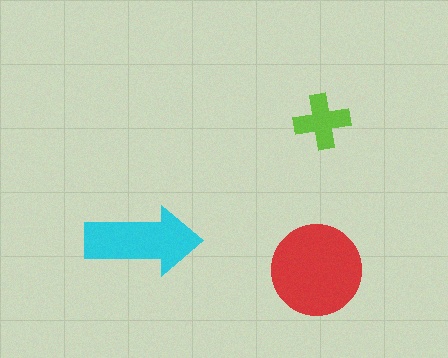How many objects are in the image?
There are 3 objects in the image.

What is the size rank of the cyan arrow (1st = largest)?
2nd.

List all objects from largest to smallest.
The red circle, the cyan arrow, the lime cross.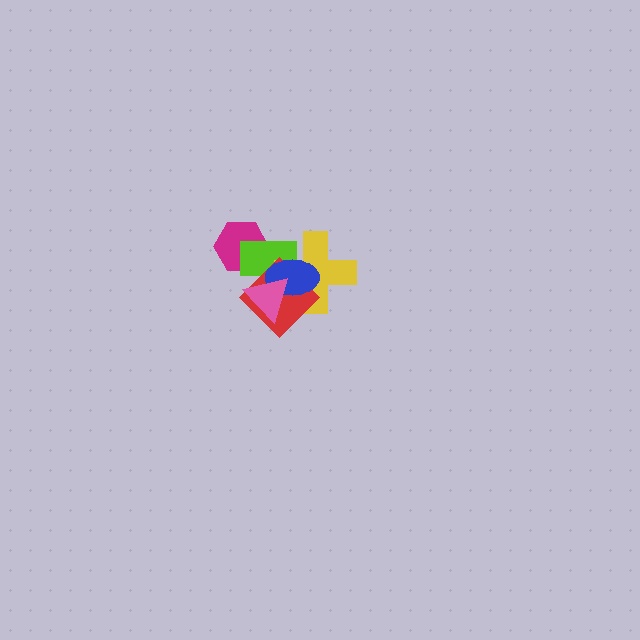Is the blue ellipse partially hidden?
Yes, it is partially covered by another shape.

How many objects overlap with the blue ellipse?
4 objects overlap with the blue ellipse.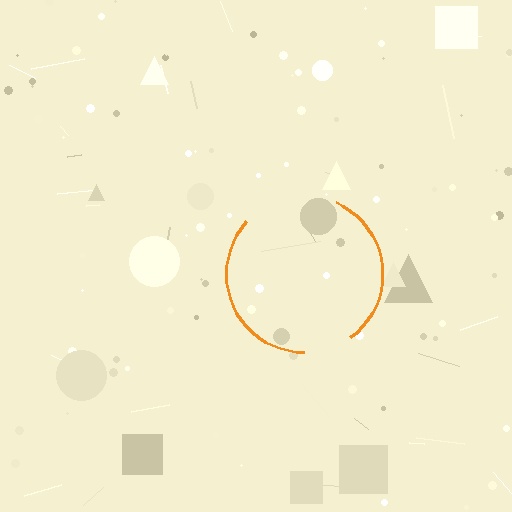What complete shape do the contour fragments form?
The contour fragments form a circle.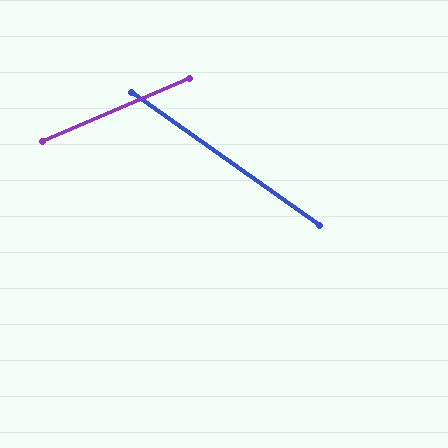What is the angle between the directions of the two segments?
Approximately 58 degrees.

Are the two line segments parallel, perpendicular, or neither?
Neither parallel nor perpendicular — they differ by about 58°.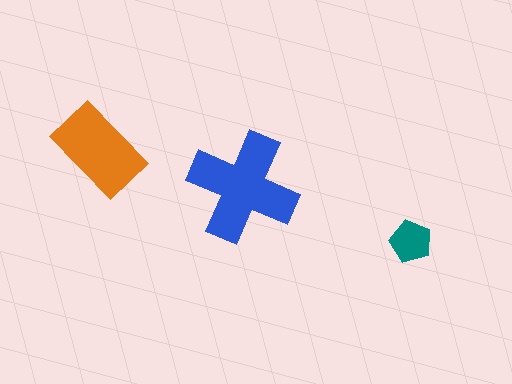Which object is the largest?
The blue cross.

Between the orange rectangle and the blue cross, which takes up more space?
The blue cross.